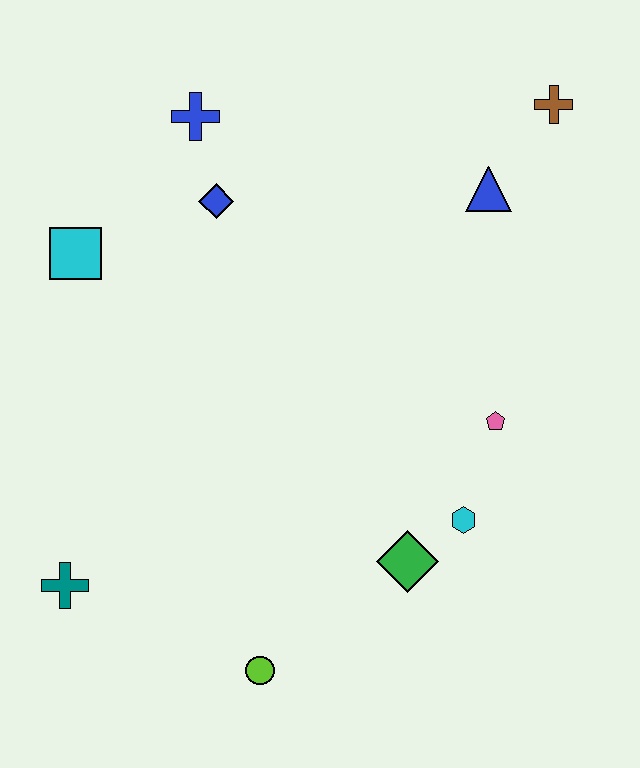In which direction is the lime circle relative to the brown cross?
The lime circle is below the brown cross.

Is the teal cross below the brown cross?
Yes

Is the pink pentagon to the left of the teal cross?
No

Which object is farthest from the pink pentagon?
The teal cross is farthest from the pink pentagon.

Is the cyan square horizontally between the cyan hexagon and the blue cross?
No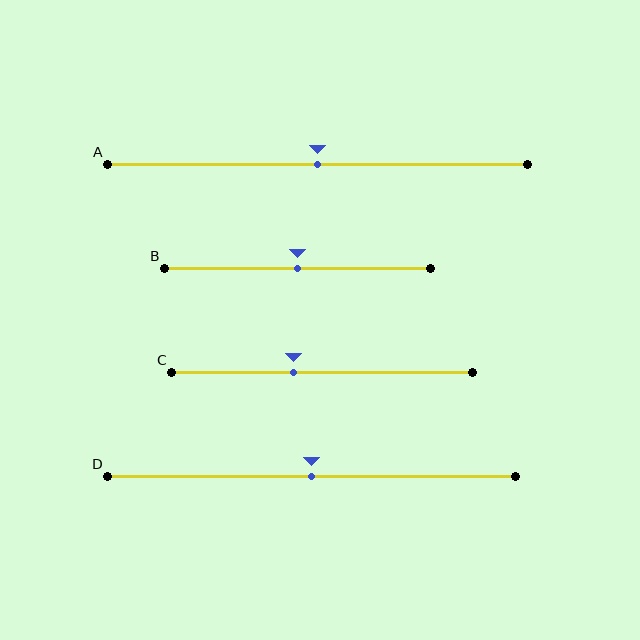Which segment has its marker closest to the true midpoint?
Segment A has its marker closest to the true midpoint.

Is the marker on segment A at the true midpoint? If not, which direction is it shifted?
Yes, the marker on segment A is at the true midpoint.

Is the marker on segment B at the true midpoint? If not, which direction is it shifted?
Yes, the marker on segment B is at the true midpoint.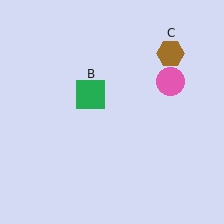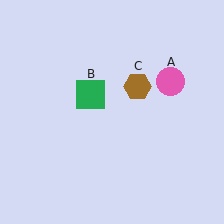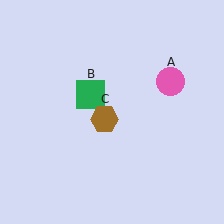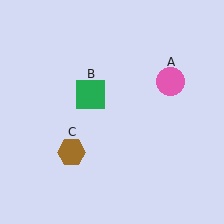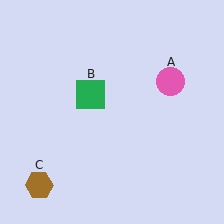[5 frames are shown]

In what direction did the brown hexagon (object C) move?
The brown hexagon (object C) moved down and to the left.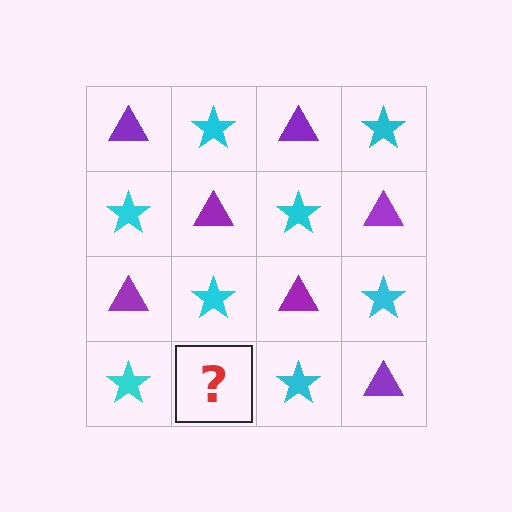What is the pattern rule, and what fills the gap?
The rule is that it alternates purple triangle and cyan star in a checkerboard pattern. The gap should be filled with a purple triangle.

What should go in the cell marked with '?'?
The missing cell should contain a purple triangle.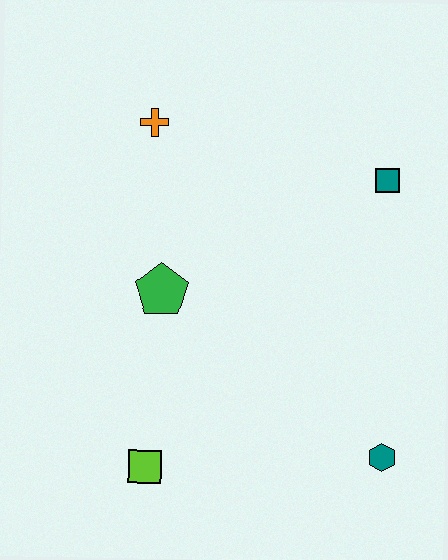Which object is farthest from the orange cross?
The teal hexagon is farthest from the orange cross.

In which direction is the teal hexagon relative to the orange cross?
The teal hexagon is below the orange cross.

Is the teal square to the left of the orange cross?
No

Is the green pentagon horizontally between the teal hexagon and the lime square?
Yes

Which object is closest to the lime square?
The green pentagon is closest to the lime square.